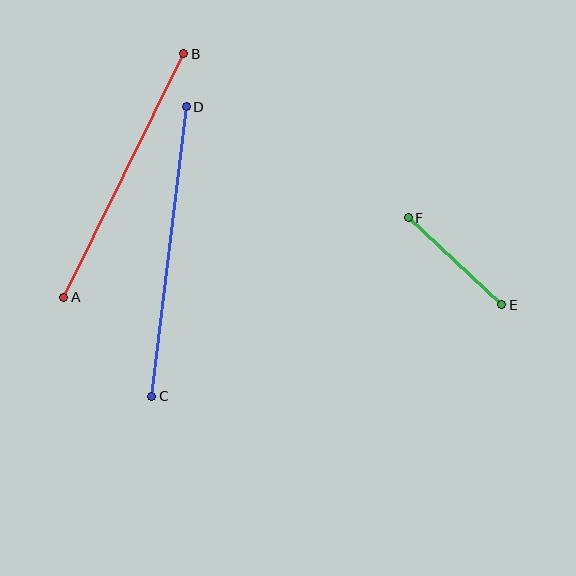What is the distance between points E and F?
The distance is approximately 128 pixels.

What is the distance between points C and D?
The distance is approximately 292 pixels.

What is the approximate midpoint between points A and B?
The midpoint is at approximately (124, 175) pixels.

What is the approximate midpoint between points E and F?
The midpoint is at approximately (455, 261) pixels.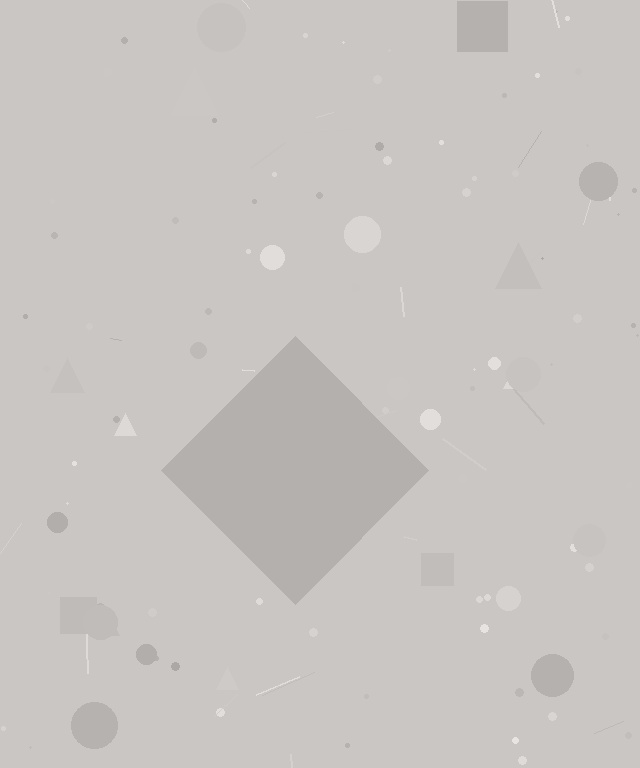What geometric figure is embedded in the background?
A diamond is embedded in the background.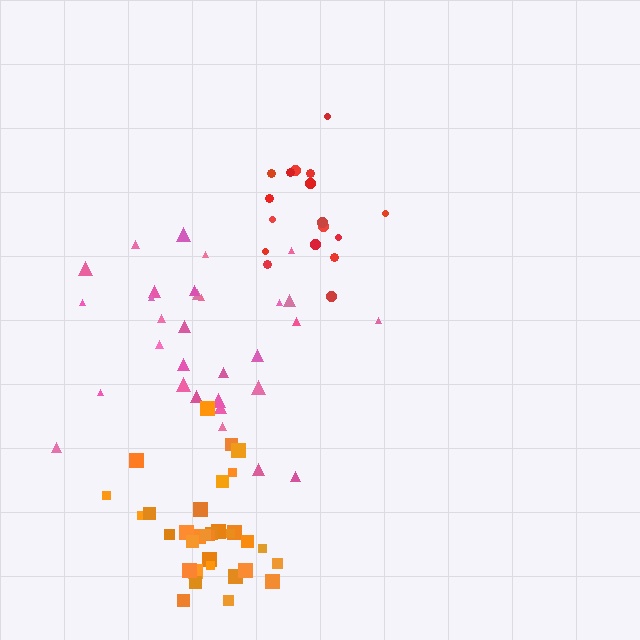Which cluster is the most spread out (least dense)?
Red.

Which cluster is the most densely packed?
Orange.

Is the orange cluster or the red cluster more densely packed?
Orange.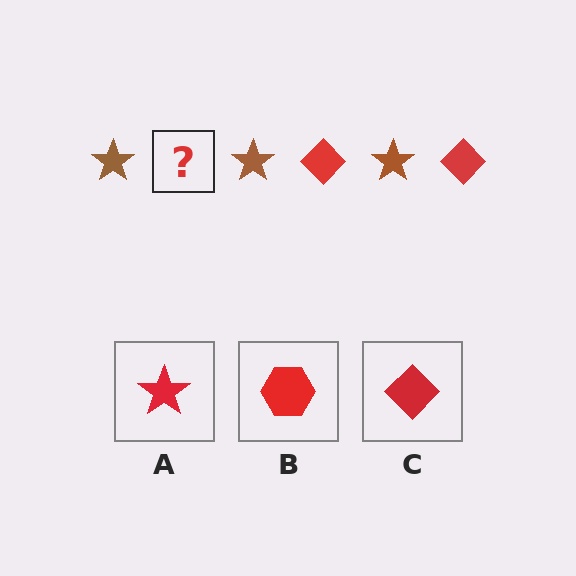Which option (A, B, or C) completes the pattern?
C.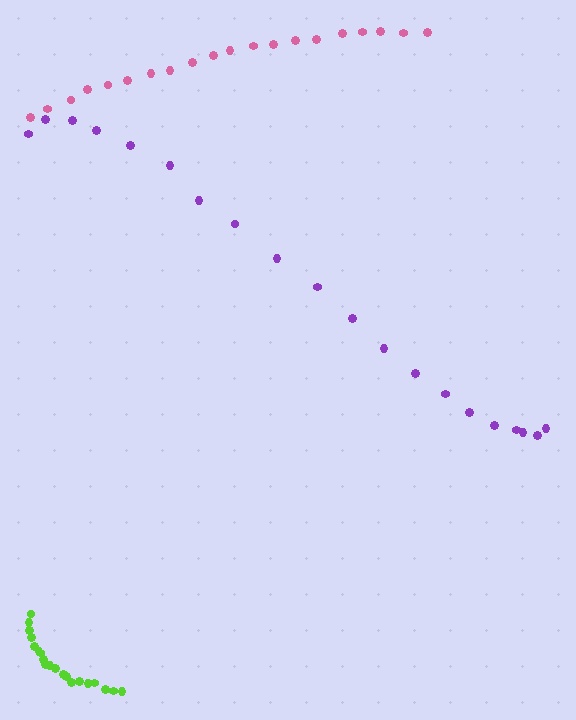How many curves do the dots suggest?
There are 3 distinct paths.